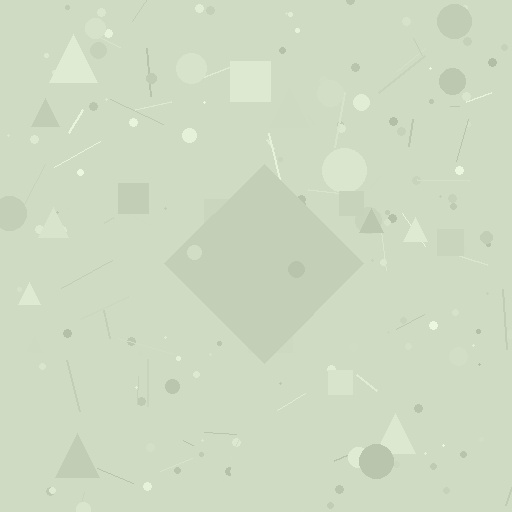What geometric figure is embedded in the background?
A diamond is embedded in the background.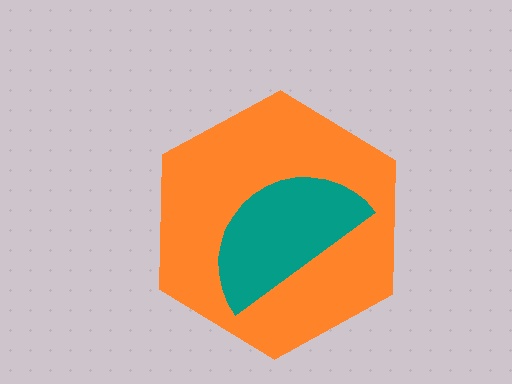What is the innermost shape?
The teal semicircle.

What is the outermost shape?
The orange hexagon.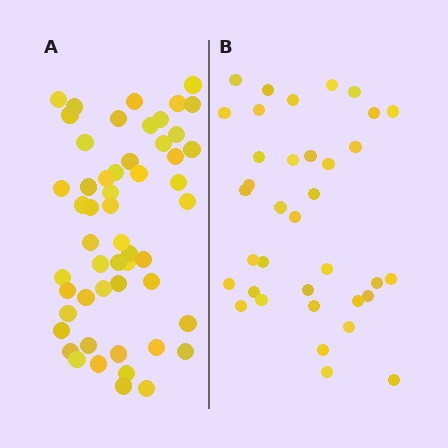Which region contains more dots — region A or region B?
Region A (the left region) has more dots.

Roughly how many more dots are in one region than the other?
Region A has approximately 15 more dots than region B.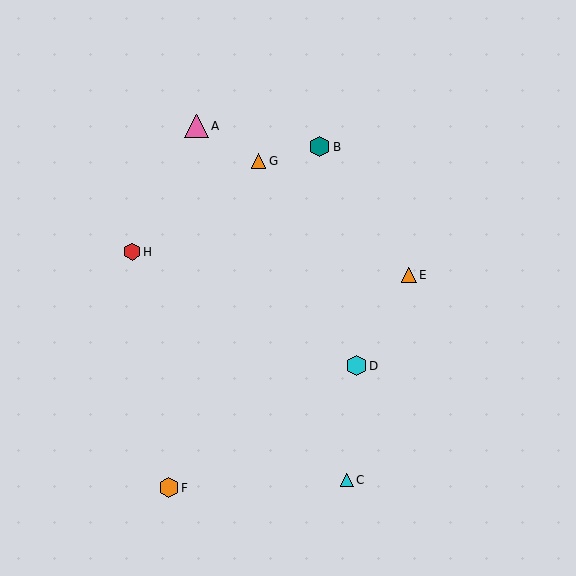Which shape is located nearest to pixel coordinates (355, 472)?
The cyan triangle (labeled C) at (347, 480) is nearest to that location.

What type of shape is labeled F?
Shape F is an orange hexagon.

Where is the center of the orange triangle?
The center of the orange triangle is at (258, 161).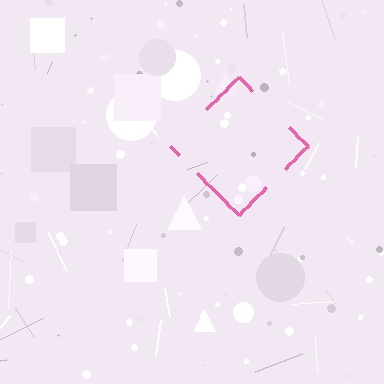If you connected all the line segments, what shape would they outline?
They would outline a diamond.